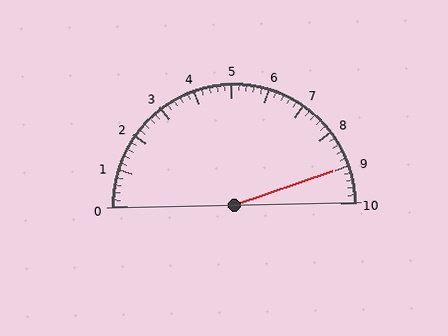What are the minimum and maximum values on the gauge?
The gauge ranges from 0 to 10.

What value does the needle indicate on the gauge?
The needle indicates approximately 9.0.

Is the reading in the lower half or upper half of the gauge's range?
The reading is in the upper half of the range (0 to 10).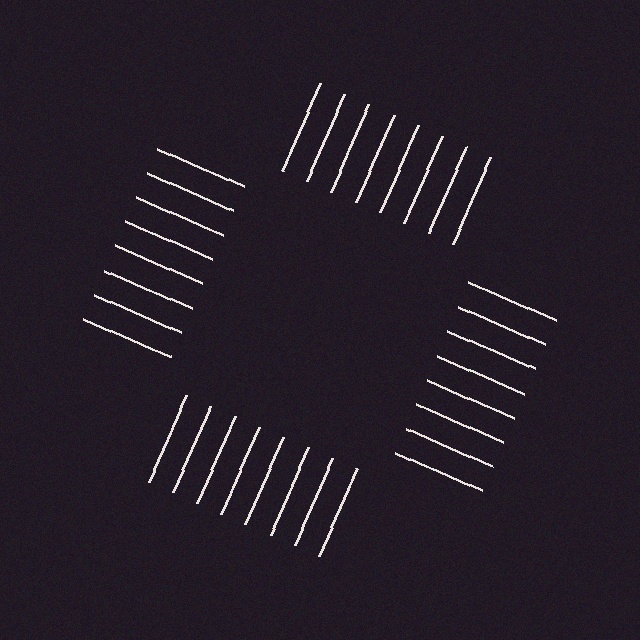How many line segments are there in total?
32 — 8 along each of the 4 edges.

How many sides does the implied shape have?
4 sides — the line-ends trace a square.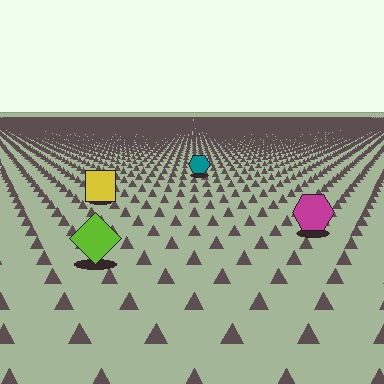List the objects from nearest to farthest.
From nearest to farthest: the lime diamond, the magenta hexagon, the yellow square, the teal hexagon.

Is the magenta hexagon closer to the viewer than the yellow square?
Yes. The magenta hexagon is closer — you can tell from the texture gradient: the ground texture is coarser near it.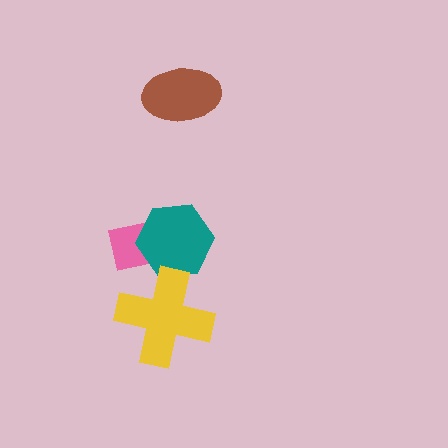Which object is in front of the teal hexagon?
The yellow cross is in front of the teal hexagon.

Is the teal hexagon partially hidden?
Yes, it is partially covered by another shape.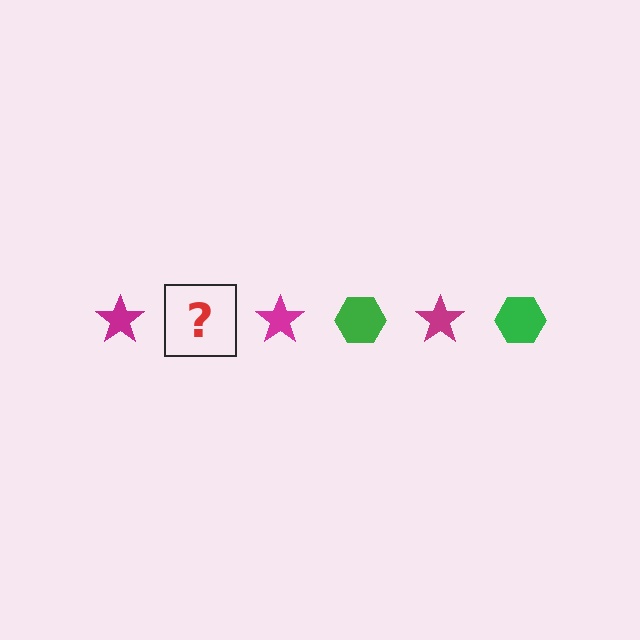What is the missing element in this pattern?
The missing element is a green hexagon.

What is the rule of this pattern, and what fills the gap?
The rule is that the pattern alternates between magenta star and green hexagon. The gap should be filled with a green hexagon.